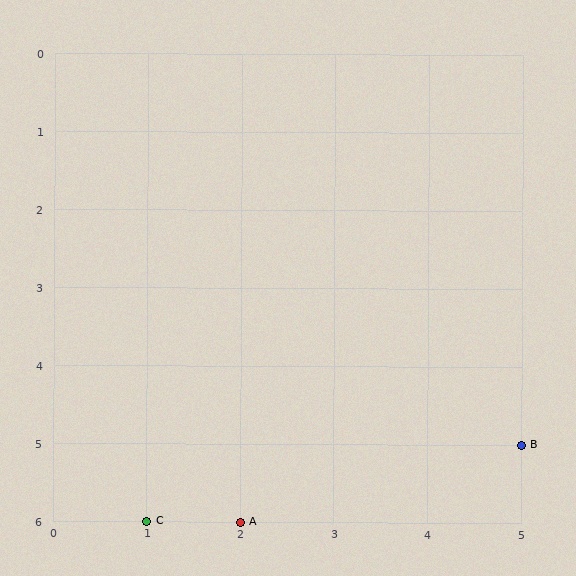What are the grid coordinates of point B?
Point B is at grid coordinates (5, 5).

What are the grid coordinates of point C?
Point C is at grid coordinates (1, 6).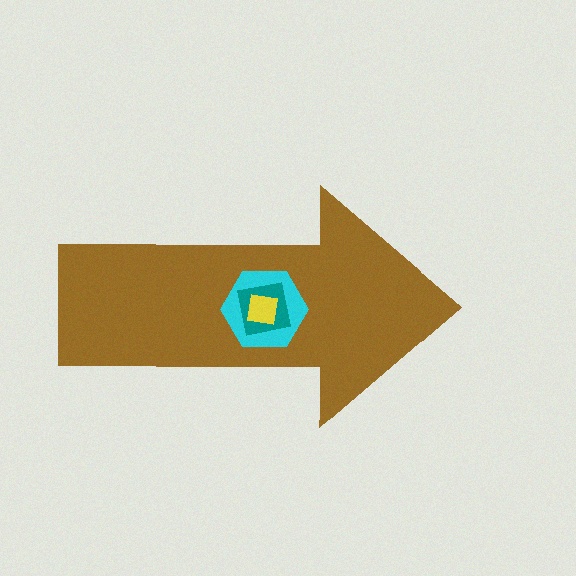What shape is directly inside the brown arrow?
The cyan hexagon.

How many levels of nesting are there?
4.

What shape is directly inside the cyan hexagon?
The teal square.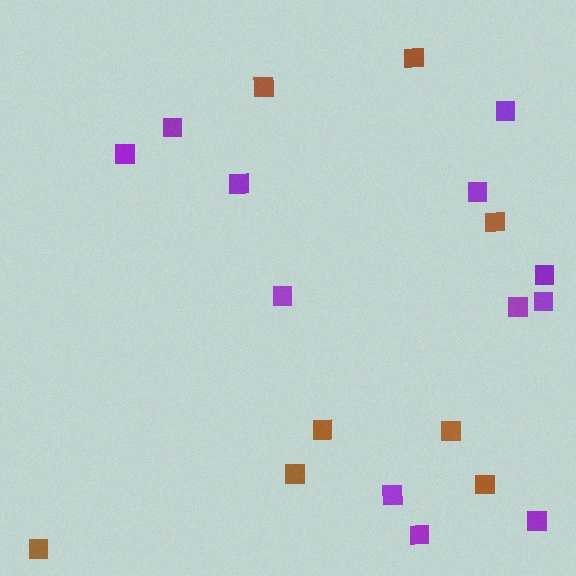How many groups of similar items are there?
There are 2 groups: one group of brown squares (8) and one group of purple squares (12).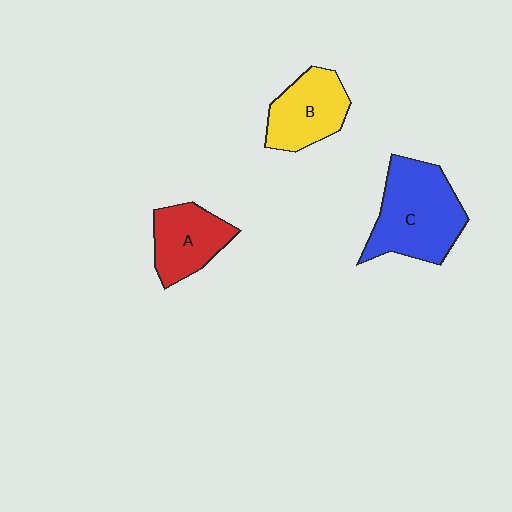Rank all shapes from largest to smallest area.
From largest to smallest: C (blue), B (yellow), A (red).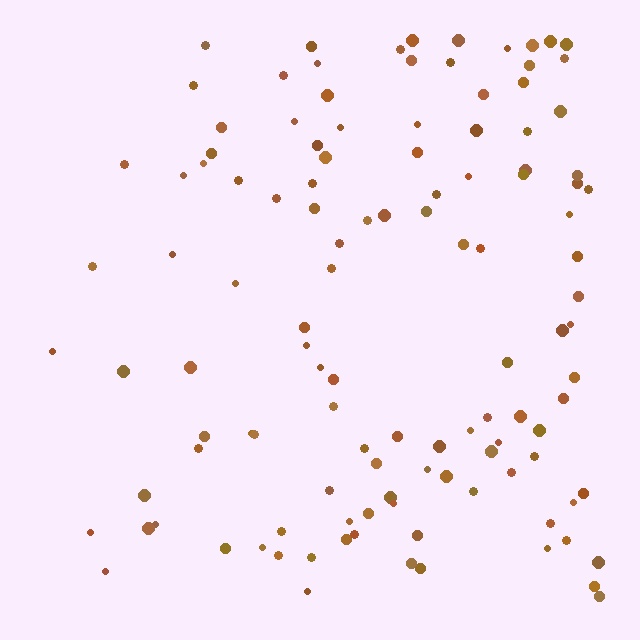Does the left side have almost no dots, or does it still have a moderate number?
Still a moderate number, just noticeably fewer than the right.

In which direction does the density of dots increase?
From left to right, with the right side densest.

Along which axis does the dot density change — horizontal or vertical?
Horizontal.